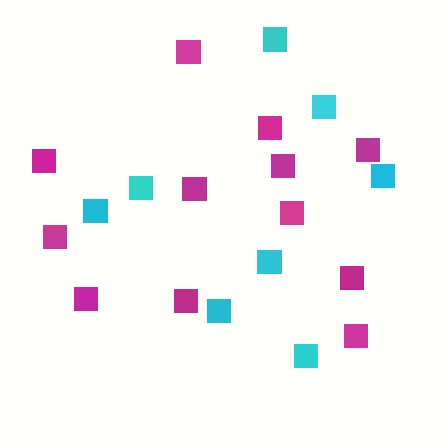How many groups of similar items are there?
There are 2 groups: one group of cyan squares (8) and one group of magenta squares (12).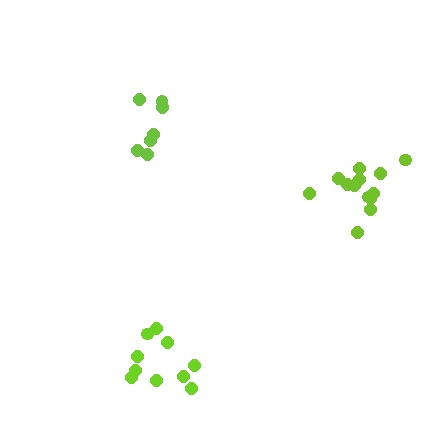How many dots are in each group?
Group 1: 13 dots, Group 2: 10 dots, Group 3: 7 dots (30 total).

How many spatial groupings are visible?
There are 3 spatial groupings.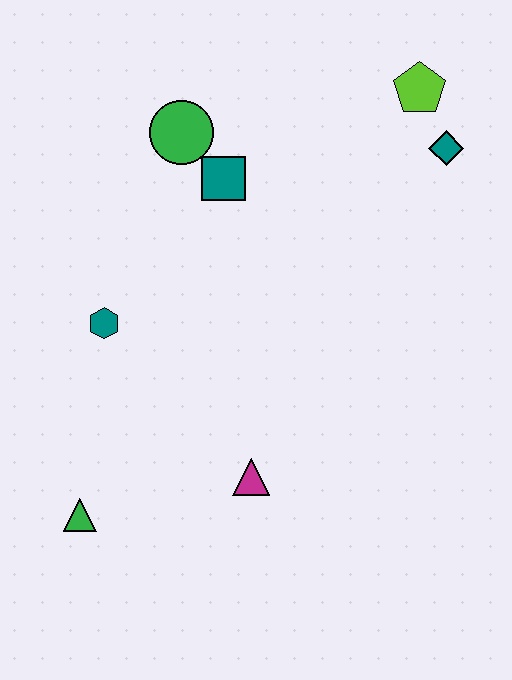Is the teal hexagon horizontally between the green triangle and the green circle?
Yes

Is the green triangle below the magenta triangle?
Yes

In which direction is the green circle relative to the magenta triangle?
The green circle is above the magenta triangle.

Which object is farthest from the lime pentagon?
The green triangle is farthest from the lime pentagon.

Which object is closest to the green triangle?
The magenta triangle is closest to the green triangle.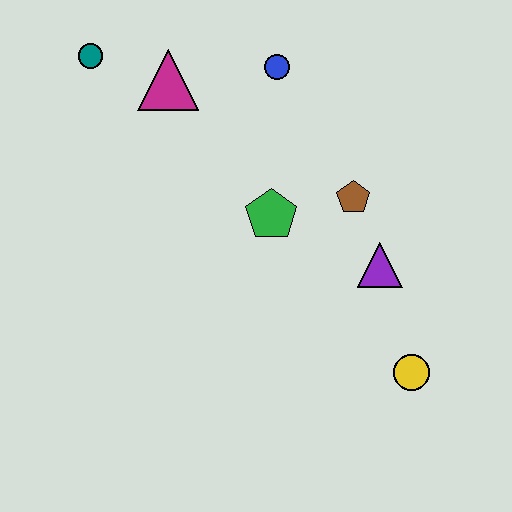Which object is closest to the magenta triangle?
The teal circle is closest to the magenta triangle.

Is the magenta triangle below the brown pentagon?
No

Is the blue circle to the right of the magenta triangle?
Yes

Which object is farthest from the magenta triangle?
The yellow circle is farthest from the magenta triangle.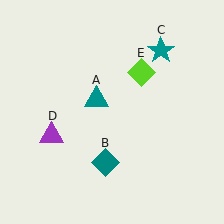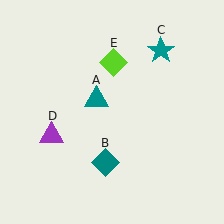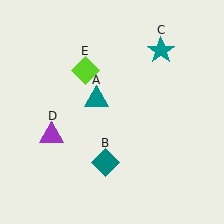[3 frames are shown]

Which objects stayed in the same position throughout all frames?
Teal triangle (object A) and teal diamond (object B) and teal star (object C) and purple triangle (object D) remained stationary.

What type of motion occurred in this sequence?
The lime diamond (object E) rotated counterclockwise around the center of the scene.